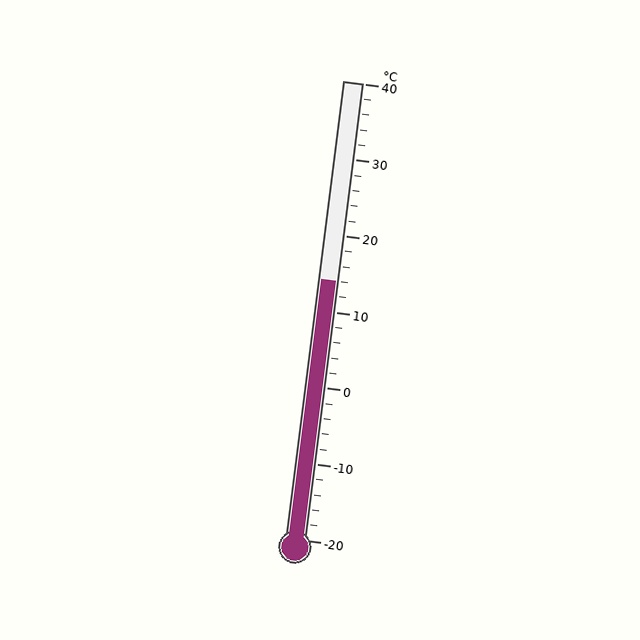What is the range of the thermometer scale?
The thermometer scale ranges from -20°C to 40°C.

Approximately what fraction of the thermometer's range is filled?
The thermometer is filled to approximately 55% of its range.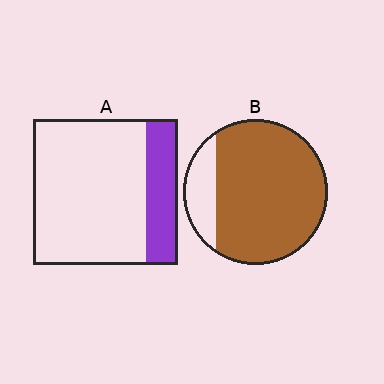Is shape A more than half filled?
No.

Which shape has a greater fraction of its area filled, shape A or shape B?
Shape B.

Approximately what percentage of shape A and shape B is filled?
A is approximately 20% and B is approximately 85%.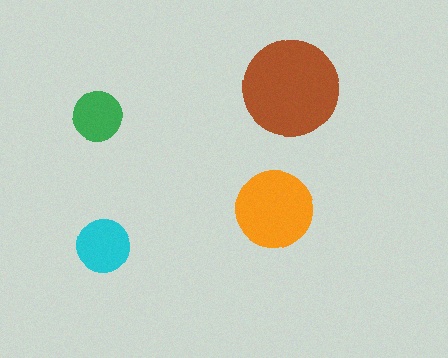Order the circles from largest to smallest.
the brown one, the orange one, the cyan one, the green one.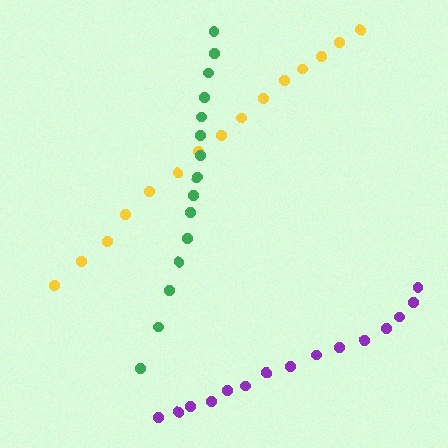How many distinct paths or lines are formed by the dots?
There are 3 distinct paths.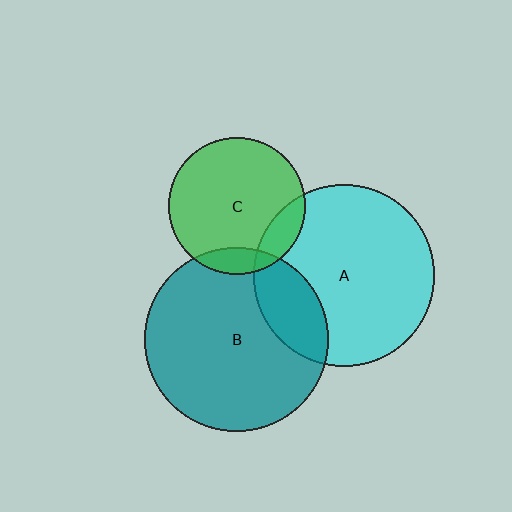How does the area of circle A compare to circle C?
Approximately 1.8 times.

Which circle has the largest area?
Circle B (teal).